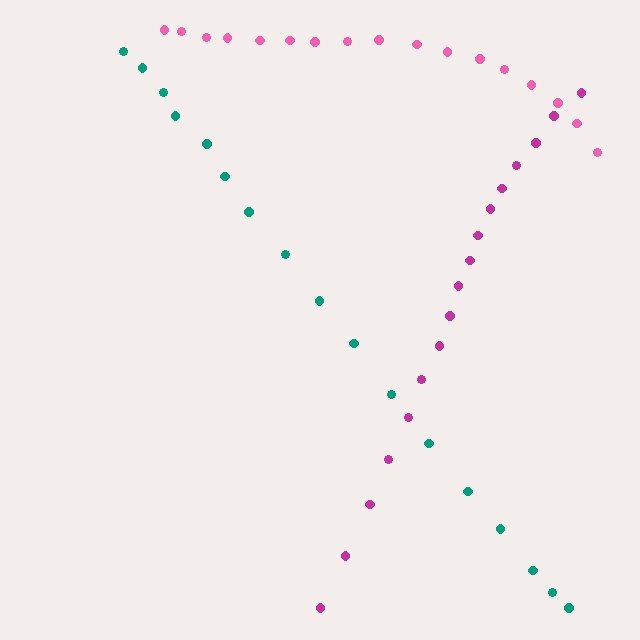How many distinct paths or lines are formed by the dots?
There are 3 distinct paths.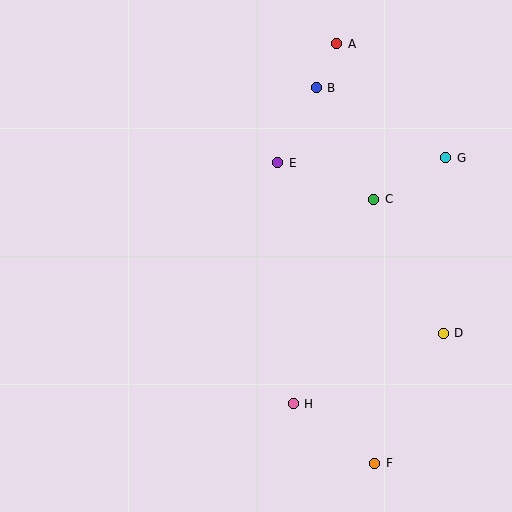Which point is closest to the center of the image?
Point E at (278, 163) is closest to the center.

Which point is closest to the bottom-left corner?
Point H is closest to the bottom-left corner.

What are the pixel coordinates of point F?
Point F is at (375, 463).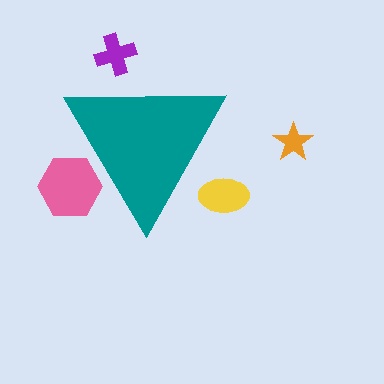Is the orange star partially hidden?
No, the orange star is fully visible.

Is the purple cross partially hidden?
Yes, the purple cross is partially hidden behind the teal triangle.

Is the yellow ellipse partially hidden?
Yes, the yellow ellipse is partially hidden behind the teal triangle.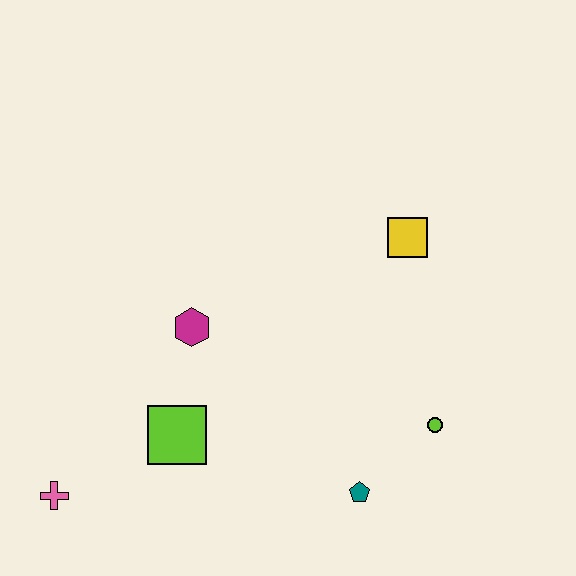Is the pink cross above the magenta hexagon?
No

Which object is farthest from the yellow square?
The pink cross is farthest from the yellow square.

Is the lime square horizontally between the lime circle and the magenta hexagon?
No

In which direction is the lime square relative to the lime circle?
The lime square is to the left of the lime circle.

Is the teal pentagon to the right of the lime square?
Yes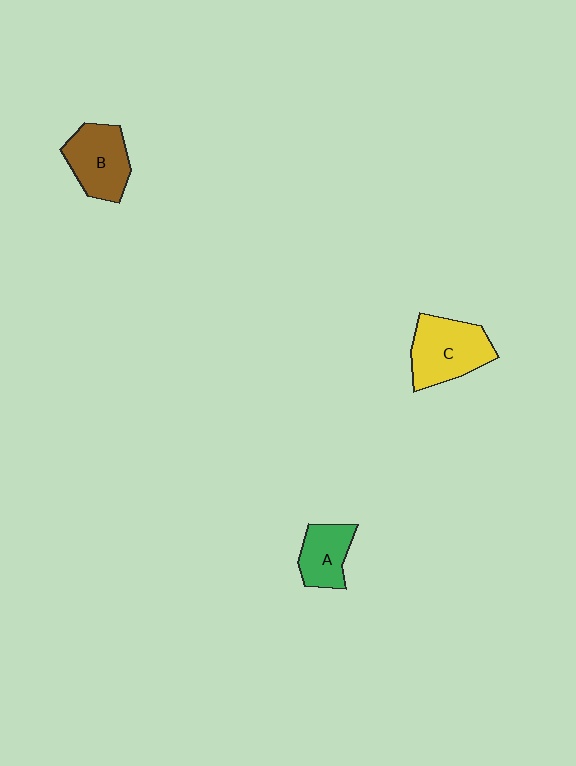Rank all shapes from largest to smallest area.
From largest to smallest: C (yellow), B (brown), A (green).